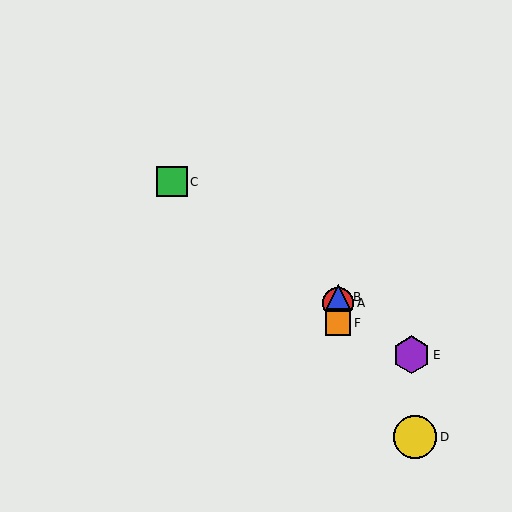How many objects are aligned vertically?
3 objects (A, B, F) are aligned vertically.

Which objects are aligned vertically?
Objects A, B, F are aligned vertically.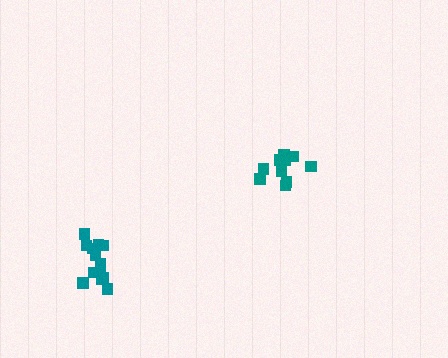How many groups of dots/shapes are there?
There are 2 groups.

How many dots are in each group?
Group 1: 10 dots, Group 2: 13 dots (23 total).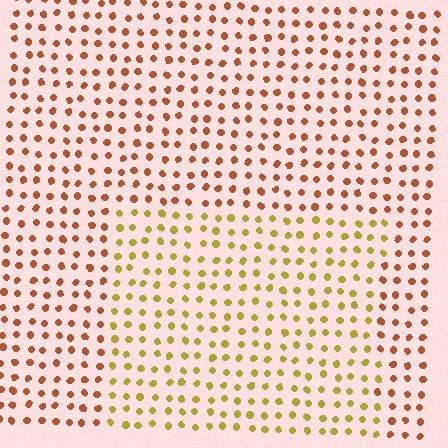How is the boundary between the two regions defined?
The boundary is defined purely by a slight shift in hue (about 40 degrees). Spacing, size, and orientation are identical on both sides.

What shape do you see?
I see a rectangle.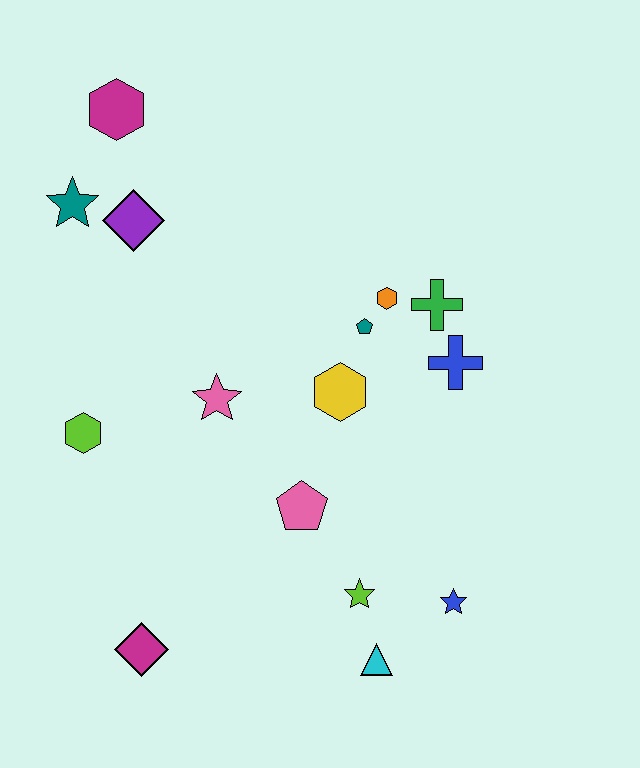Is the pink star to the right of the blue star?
No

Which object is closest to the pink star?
The yellow hexagon is closest to the pink star.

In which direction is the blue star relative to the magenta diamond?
The blue star is to the right of the magenta diamond.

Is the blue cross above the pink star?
Yes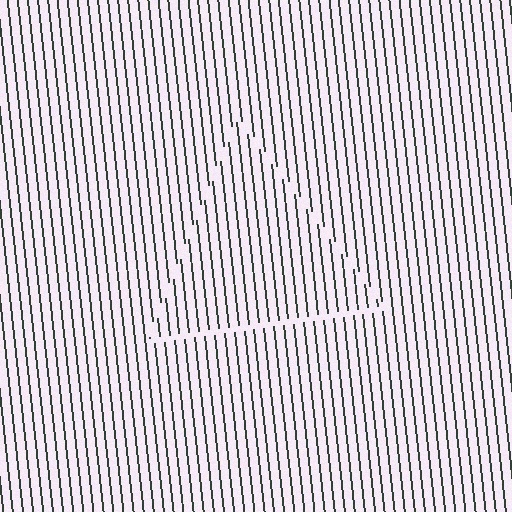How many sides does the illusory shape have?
3 sides — the line-ends trace a triangle.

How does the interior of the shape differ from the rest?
The interior of the shape contains the same grating, shifted by half a period — the contour is defined by the phase discontinuity where line-ends from the inner and outer gratings abut.